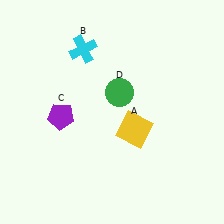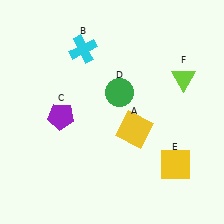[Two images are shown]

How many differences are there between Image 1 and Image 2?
There are 2 differences between the two images.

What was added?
A yellow square (E), a lime triangle (F) were added in Image 2.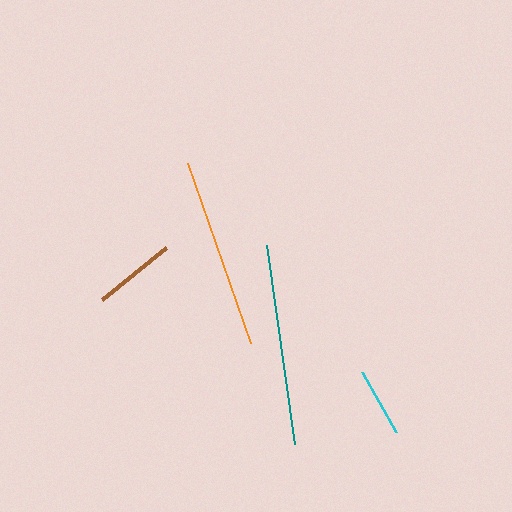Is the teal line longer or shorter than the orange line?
The teal line is longer than the orange line.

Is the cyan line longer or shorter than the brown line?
The brown line is longer than the cyan line.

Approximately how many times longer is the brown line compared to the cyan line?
The brown line is approximately 1.2 times the length of the cyan line.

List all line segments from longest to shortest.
From longest to shortest: teal, orange, brown, cyan.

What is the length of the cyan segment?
The cyan segment is approximately 69 pixels long.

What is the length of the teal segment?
The teal segment is approximately 201 pixels long.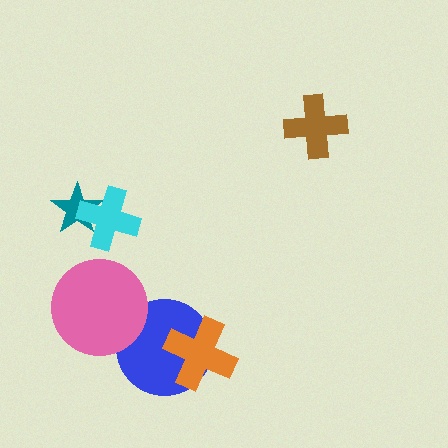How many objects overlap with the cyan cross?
1 object overlaps with the cyan cross.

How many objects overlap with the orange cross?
1 object overlaps with the orange cross.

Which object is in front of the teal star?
The cyan cross is in front of the teal star.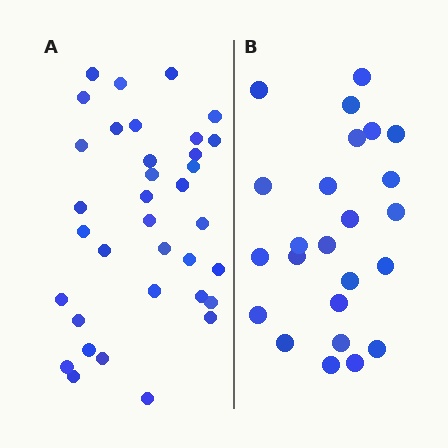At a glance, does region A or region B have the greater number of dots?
Region A (the left region) has more dots.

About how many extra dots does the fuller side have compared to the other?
Region A has roughly 12 or so more dots than region B.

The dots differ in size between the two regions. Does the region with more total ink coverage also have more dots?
No. Region B has more total ink coverage because its dots are larger, but region A actually contains more individual dots. Total area can be misleading — the number of items is what matters here.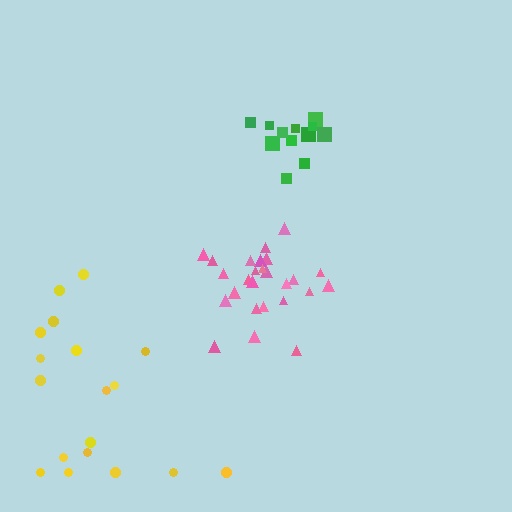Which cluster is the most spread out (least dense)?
Yellow.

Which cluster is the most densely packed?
Green.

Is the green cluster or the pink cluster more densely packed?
Green.